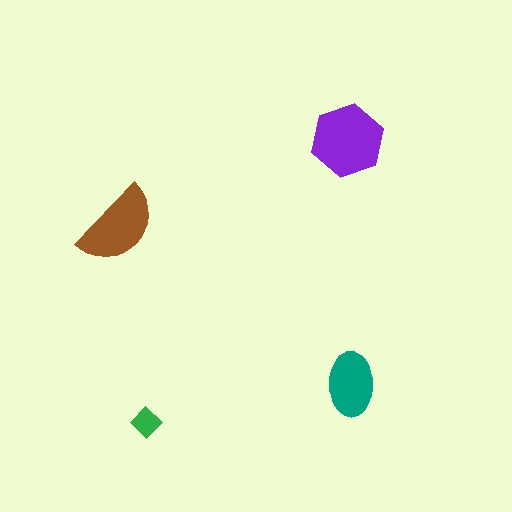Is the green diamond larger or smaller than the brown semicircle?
Smaller.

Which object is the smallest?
The green diamond.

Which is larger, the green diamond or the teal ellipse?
The teal ellipse.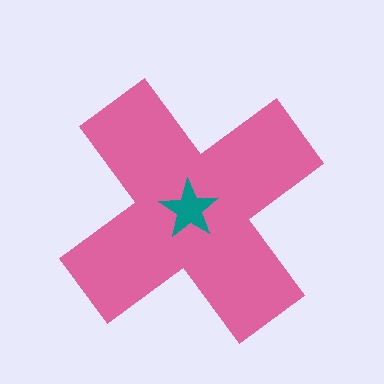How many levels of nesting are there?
2.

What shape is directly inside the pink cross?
The teal star.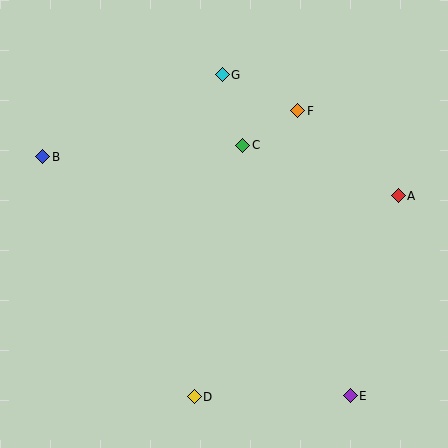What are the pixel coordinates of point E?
Point E is at (350, 396).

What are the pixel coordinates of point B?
Point B is at (43, 157).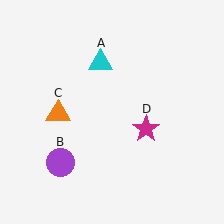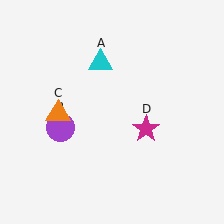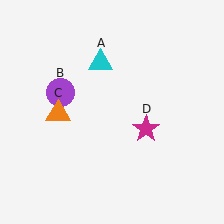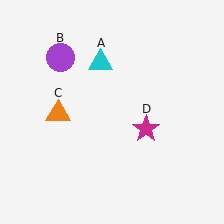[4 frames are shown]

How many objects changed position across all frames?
1 object changed position: purple circle (object B).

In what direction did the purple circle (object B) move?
The purple circle (object B) moved up.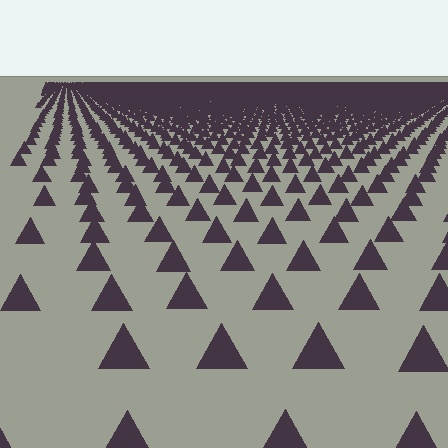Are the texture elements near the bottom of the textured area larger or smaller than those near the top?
Larger. Near the bottom, elements are closer to the viewer and appear at a bigger on-screen size.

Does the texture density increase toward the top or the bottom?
Density increases toward the top.